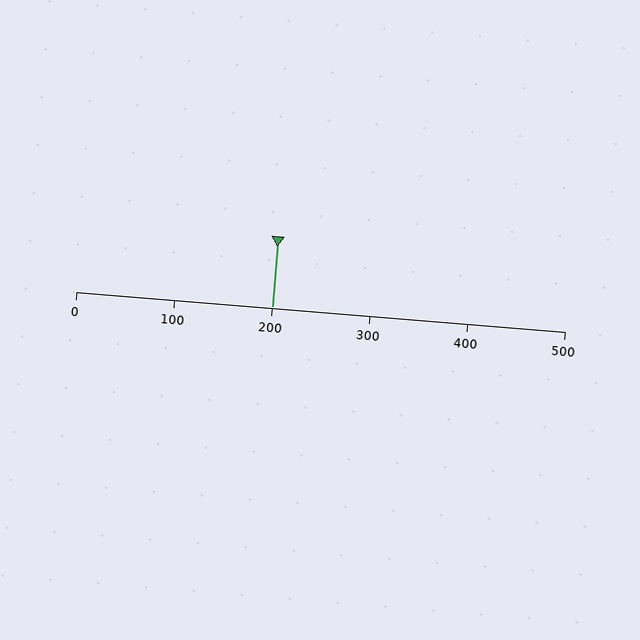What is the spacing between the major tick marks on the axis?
The major ticks are spaced 100 apart.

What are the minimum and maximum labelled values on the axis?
The axis runs from 0 to 500.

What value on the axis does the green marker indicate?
The marker indicates approximately 200.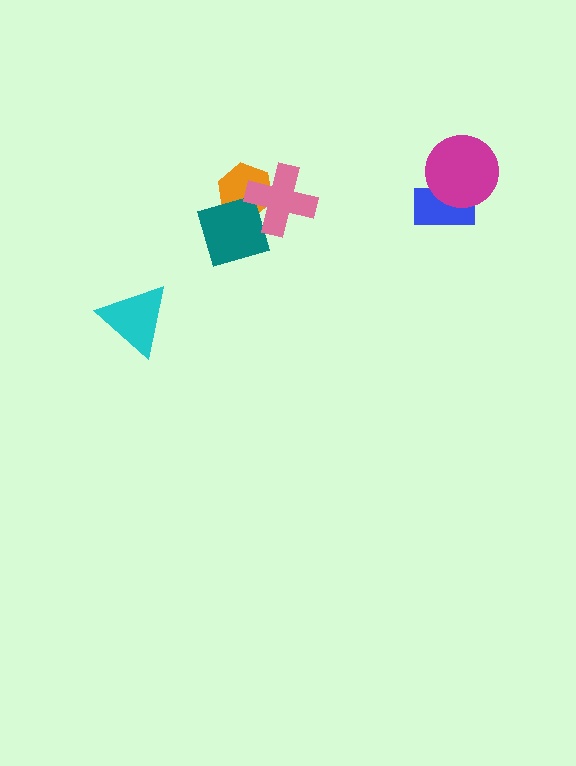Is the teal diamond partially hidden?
Yes, it is partially covered by another shape.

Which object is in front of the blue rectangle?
The magenta circle is in front of the blue rectangle.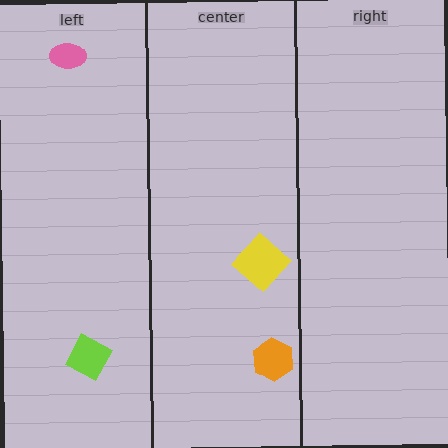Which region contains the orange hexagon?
The center region.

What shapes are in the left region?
The pink ellipse, the lime diamond.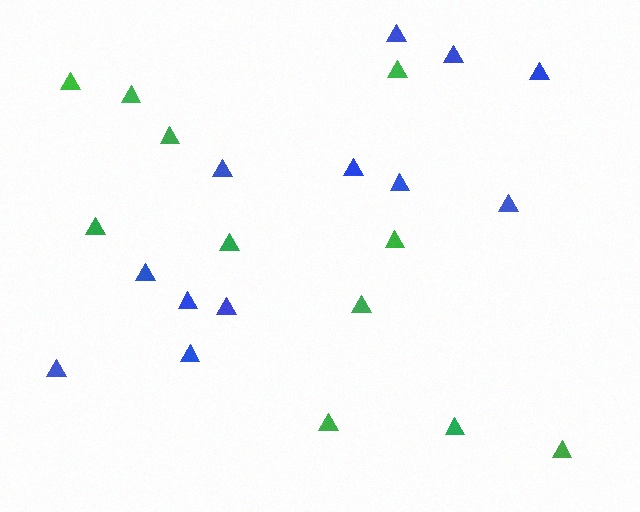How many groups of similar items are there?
There are 2 groups: one group of green triangles (11) and one group of blue triangles (12).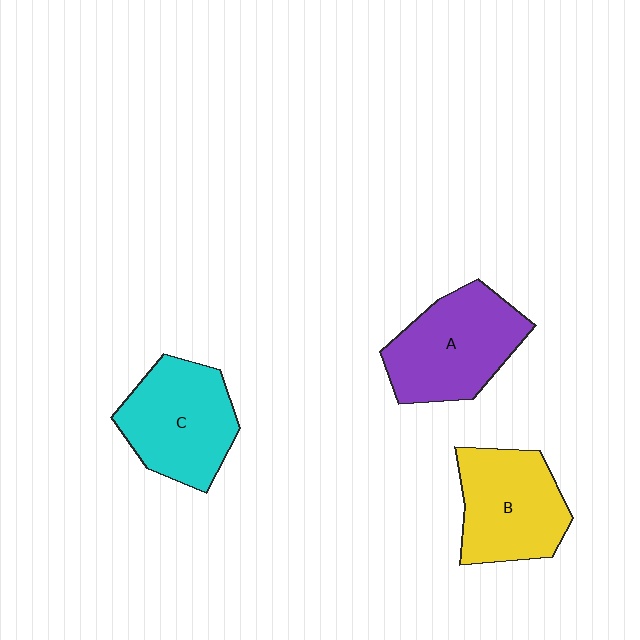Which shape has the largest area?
Shape A (purple).